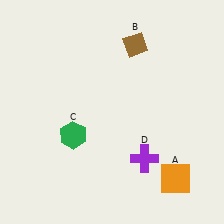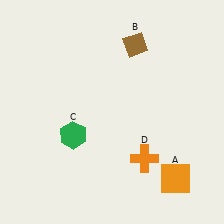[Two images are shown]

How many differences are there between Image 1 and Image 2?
There is 1 difference between the two images.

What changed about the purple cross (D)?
In Image 1, D is purple. In Image 2, it changed to orange.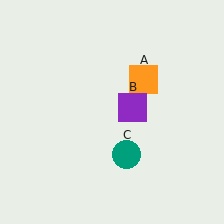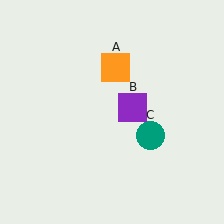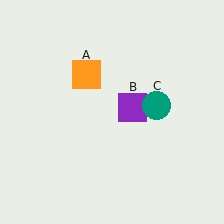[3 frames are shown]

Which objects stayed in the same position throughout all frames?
Purple square (object B) remained stationary.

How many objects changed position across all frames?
2 objects changed position: orange square (object A), teal circle (object C).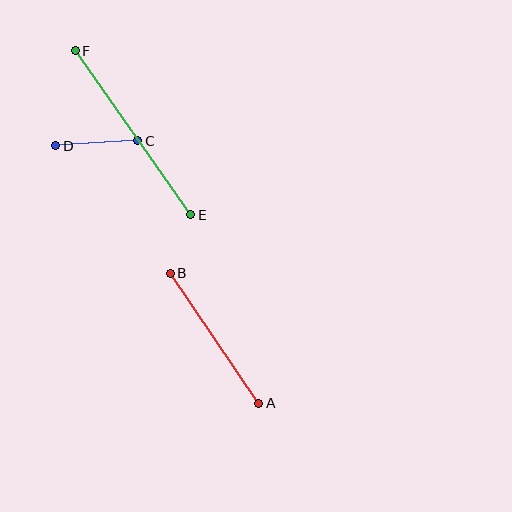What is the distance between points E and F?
The distance is approximately 201 pixels.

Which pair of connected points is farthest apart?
Points E and F are farthest apart.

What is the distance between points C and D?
The distance is approximately 82 pixels.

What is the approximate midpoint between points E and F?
The midpoint is at approximately (133, 133) pixels.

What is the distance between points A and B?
The distance is approximately 157 pixels.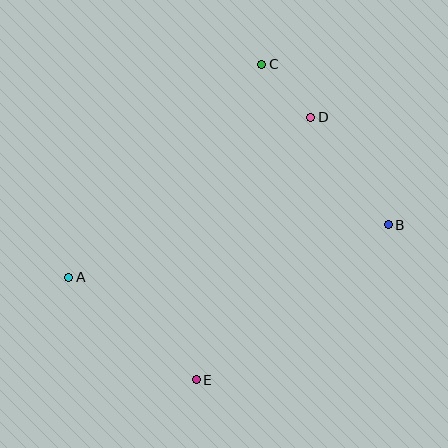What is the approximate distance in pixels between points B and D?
The distance between B and D is approximately 132 pixels.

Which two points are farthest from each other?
Points A and B are farthest from each other.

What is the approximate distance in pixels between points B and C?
The distance between B and C is approximately 204 pixels.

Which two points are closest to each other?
Points C and D are closest to each other.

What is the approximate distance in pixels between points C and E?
The distance between C and E is approximately 322 pixels.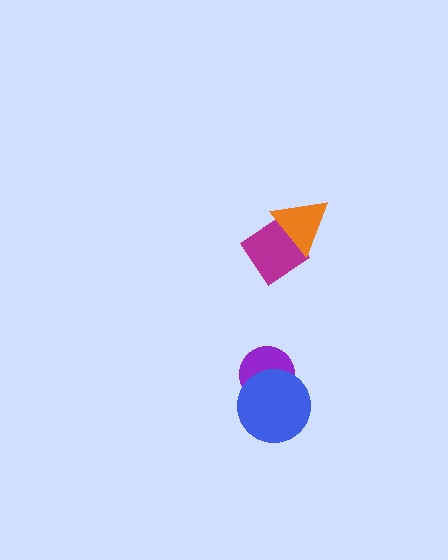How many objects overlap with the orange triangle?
1 object overlaps with the orange triangle.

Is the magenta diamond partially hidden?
Yes, it is partially covered by another shape.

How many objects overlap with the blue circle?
1 object overlaps with the blue circle.